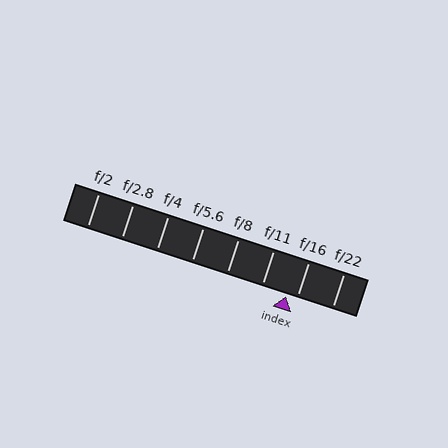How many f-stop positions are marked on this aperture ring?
There are 8 f-stop positions marked.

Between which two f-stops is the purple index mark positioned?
The index mark is between f/11 and f/16.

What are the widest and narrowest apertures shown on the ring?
The widest aperture shown is f/2 and the narrowest is f/22.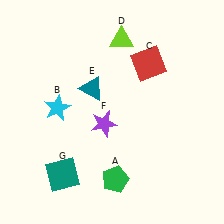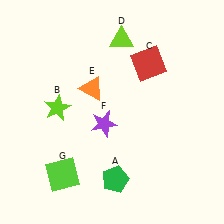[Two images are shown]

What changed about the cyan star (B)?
In Image 1, B is cyan. In Image 2, it changed to lime.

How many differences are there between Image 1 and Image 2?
There are 3 differences between the two images.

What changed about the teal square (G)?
In Image 1, G is teal. In Image 2, it changed to lime.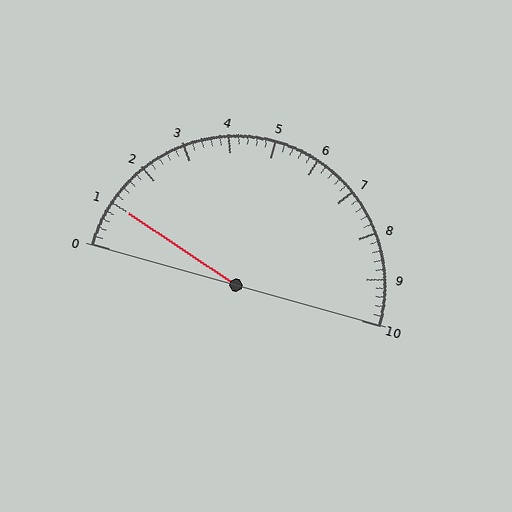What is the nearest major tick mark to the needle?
The nearest major tick mark is 1.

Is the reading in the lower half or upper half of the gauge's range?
The reading is in the lower half of the range (0 to 10).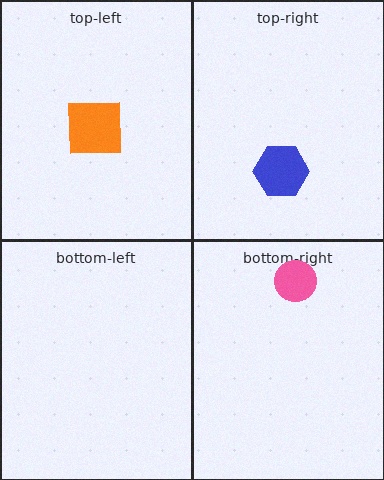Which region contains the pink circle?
The bottom-right region.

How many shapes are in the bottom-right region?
1.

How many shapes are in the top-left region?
1.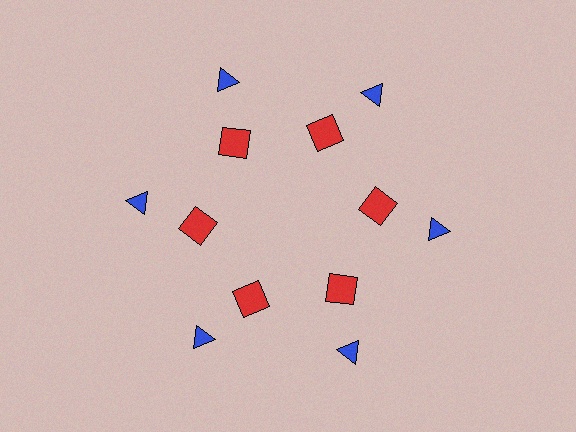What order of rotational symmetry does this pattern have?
This pattern has 6-fold rotational symmetry.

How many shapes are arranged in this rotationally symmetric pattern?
There are 12 shapes, arranged in 6 groups of 2.